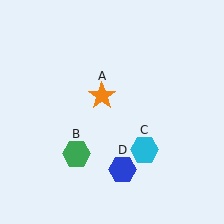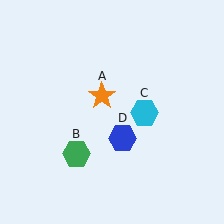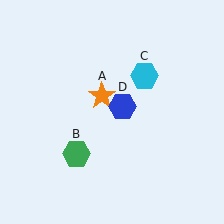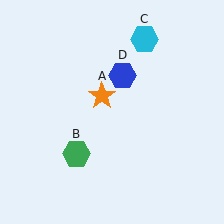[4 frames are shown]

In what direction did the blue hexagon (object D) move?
The blue hexagon (object D) moved up.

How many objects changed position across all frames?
2 objects changed position: cyan hexagon (object C), blue hexagon (object D).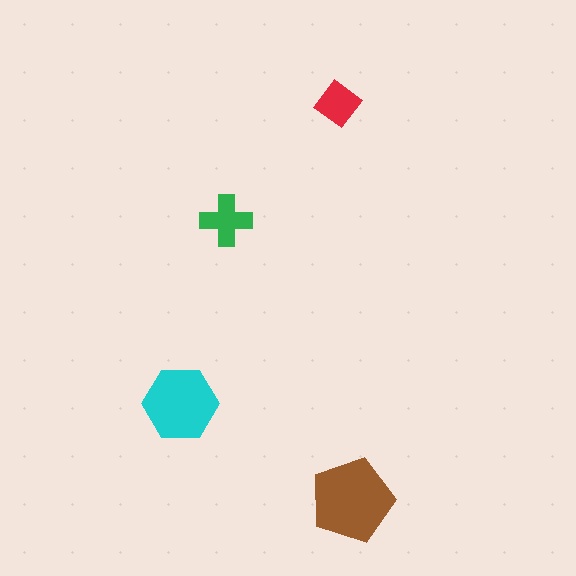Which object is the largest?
The brown pentagon.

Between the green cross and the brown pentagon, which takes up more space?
The brown pentagon.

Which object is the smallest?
The red diamond.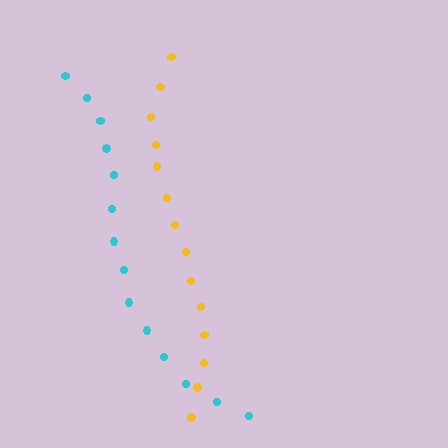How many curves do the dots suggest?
There are 2 distinct paths.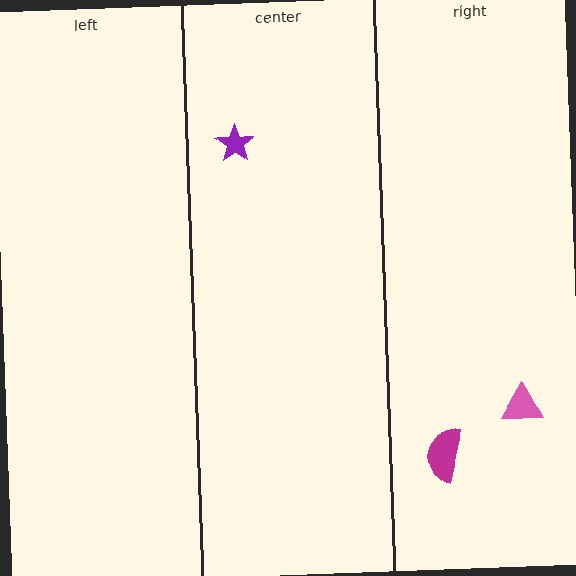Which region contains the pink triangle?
The right region.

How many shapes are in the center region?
1.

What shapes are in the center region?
The purple star.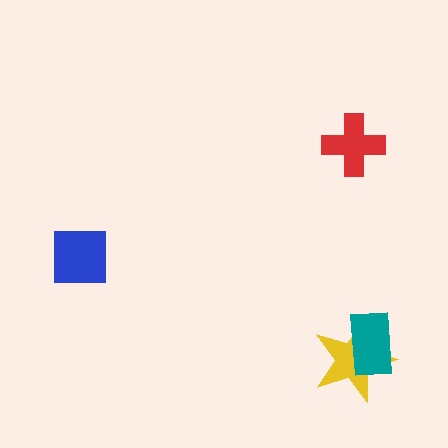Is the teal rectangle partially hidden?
No, no other shape covers it.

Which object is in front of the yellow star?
The teal rectangle is in front of the yellow star.